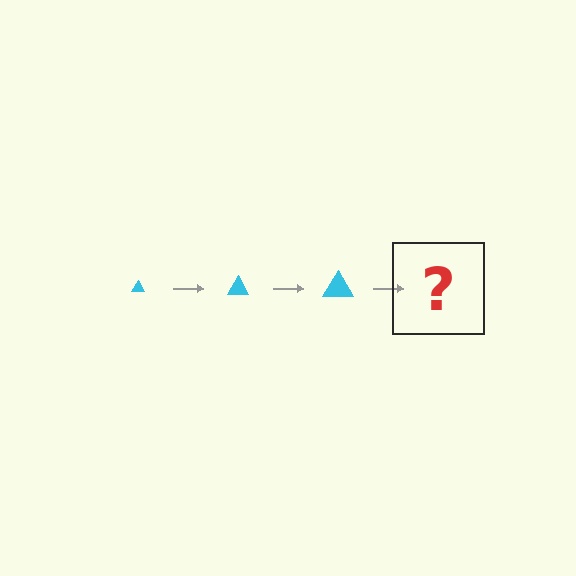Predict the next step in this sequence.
The next step is a cyan triangle, larger than the previous one.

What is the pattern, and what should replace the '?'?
The pattern is that the triangle gets progressively larger each step. The '?' should be a cyan triangle, larger than the previous one.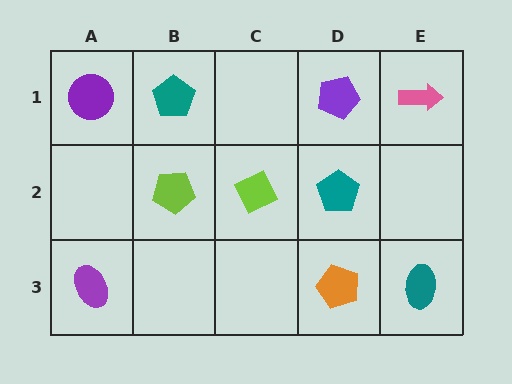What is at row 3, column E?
A teal ellipse.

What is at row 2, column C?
A lime diamond.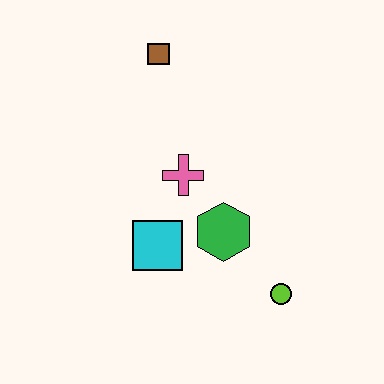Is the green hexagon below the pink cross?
Yes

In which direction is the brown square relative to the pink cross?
The brown square is above the pink cross.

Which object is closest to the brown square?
The pink cross is closest to the brown square.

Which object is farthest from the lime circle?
The brown square is farthest from the lime circle.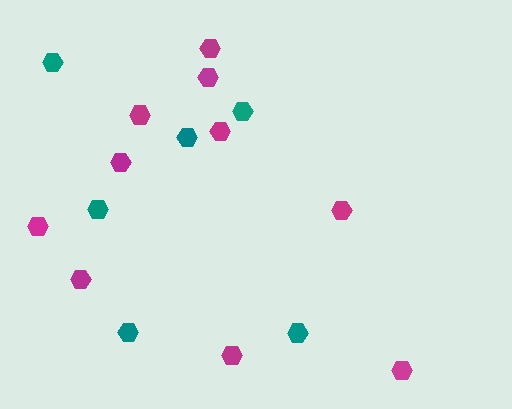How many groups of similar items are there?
There are 2 groups: one group of magenta hexagons (10) and one group of teal hexagons (6).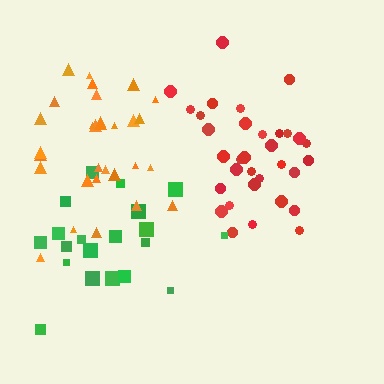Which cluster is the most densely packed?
Red.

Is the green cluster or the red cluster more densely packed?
Red.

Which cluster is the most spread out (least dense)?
Green.